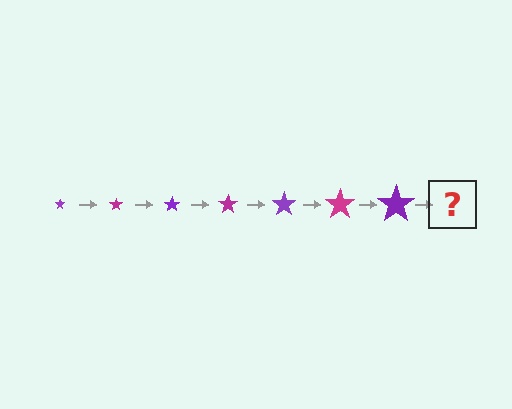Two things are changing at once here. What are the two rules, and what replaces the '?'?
The two rules are that the star grows larger each step and the color cycles through purple and magenta. The '?' should be a magenta star, larger than the previous one.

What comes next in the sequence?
The next element should be a magenta star, larger than the previous one.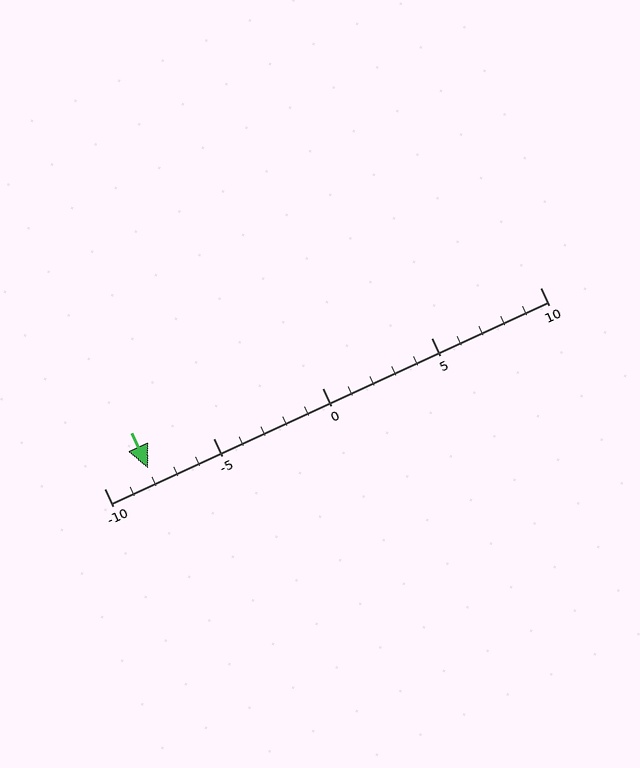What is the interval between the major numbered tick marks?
The major tick marks are spaced 5 units apart.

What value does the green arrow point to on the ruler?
The green arrow points to approximately -8.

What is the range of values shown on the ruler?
The ruler shows values from -10 to 10.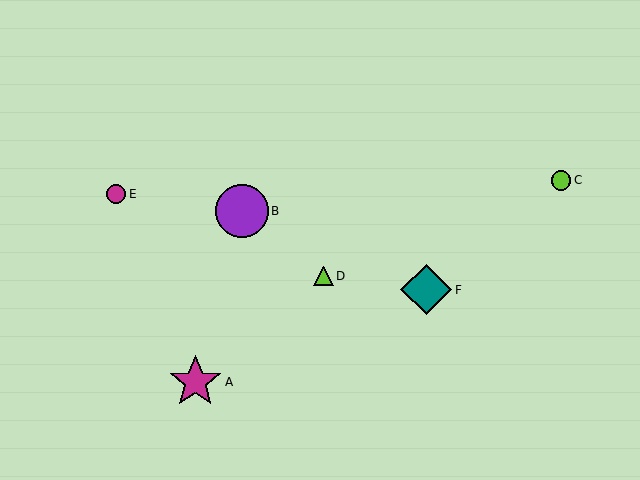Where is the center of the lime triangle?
The center of the lime triangle is at (324, 276).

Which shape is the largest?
The purple circle (labeled B) is the largest.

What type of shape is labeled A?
Shape A is a magenta star.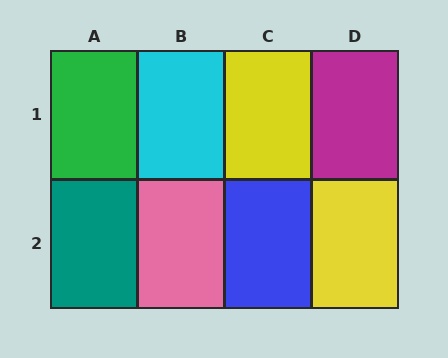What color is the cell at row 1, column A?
Green.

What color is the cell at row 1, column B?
Cyan.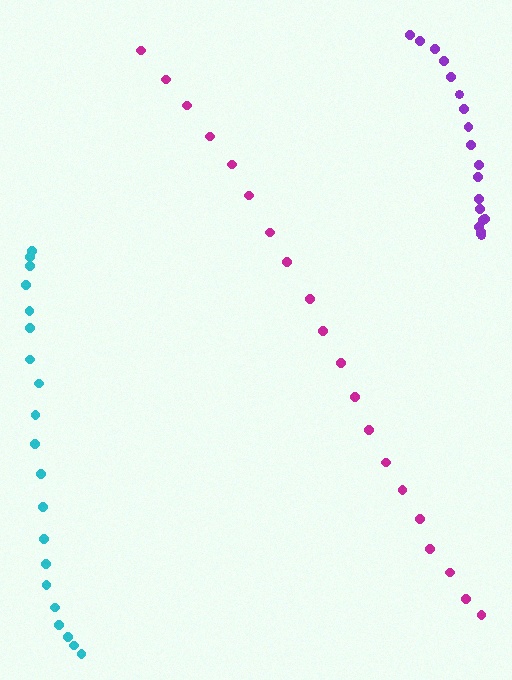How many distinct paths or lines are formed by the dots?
There are 3 distinct paths.